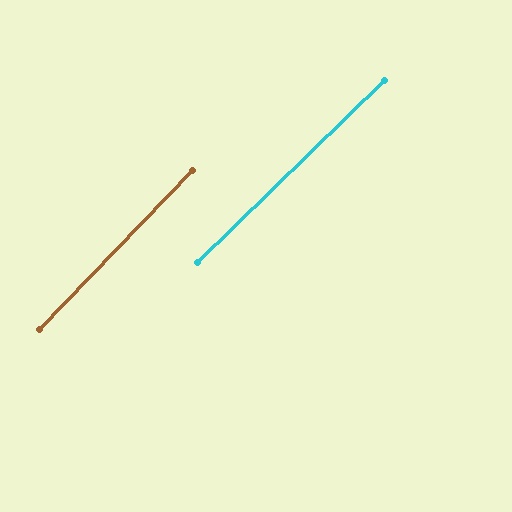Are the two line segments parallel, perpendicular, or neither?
Parallel — their directions differ by only 2.0°.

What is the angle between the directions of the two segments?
Approximately 2 degrees.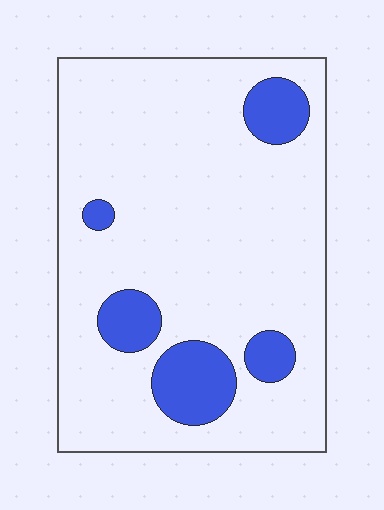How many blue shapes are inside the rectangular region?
5.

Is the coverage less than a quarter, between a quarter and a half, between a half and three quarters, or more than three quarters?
Less than a quarter.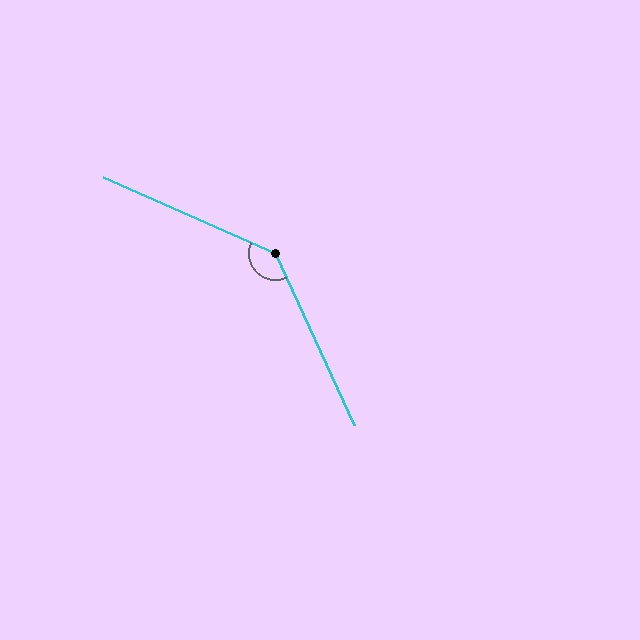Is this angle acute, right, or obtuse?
It is obtuse.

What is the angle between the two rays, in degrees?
Approximately 139 degrees.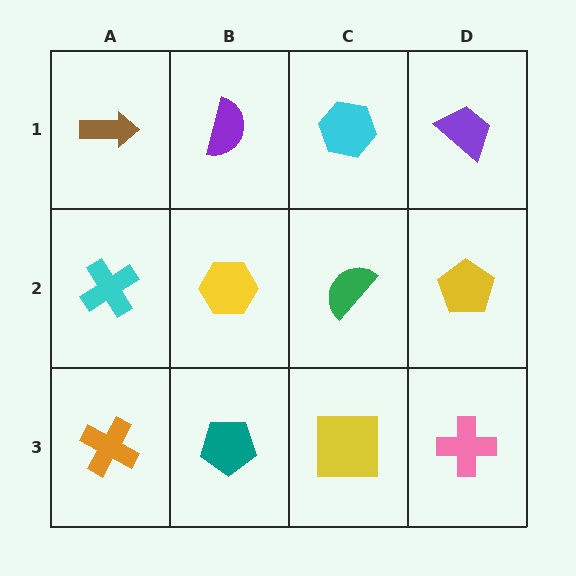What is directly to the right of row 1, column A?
A purple semicircle.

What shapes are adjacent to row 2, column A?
A brown arrow (row 1, column A), an orange cross (row 3, column A), a yellow hexagon (row 2, column B).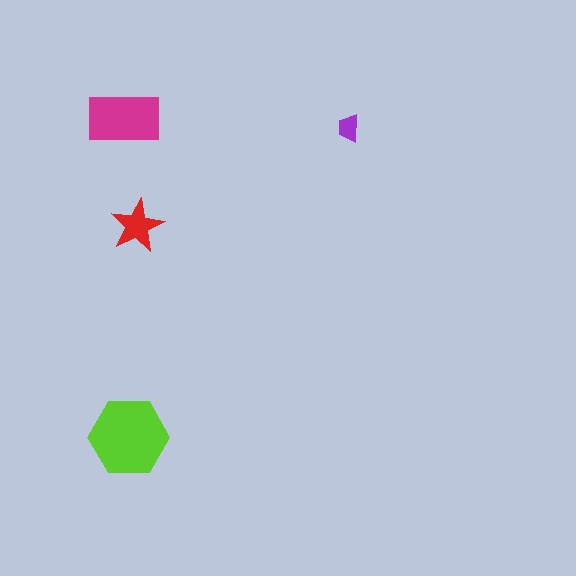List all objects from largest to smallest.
The lime hexagon, the magenta rectangle, the red star, the purple trapezoid.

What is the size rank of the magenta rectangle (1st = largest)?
2nd.